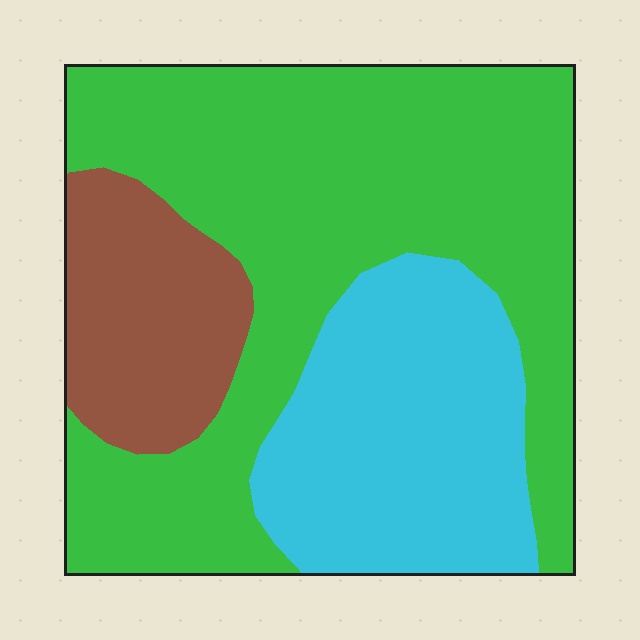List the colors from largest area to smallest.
From largest to smallest: green, cyan, brown.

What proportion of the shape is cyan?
Cyan takes up between a sixth and a third of the shape.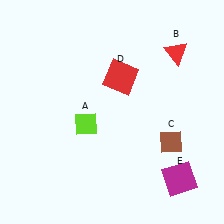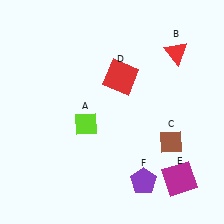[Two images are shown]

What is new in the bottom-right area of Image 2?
A purple pentagon (F) was added in the bottom-right area of Image 2.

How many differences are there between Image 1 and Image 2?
There is 1 difference between the two images.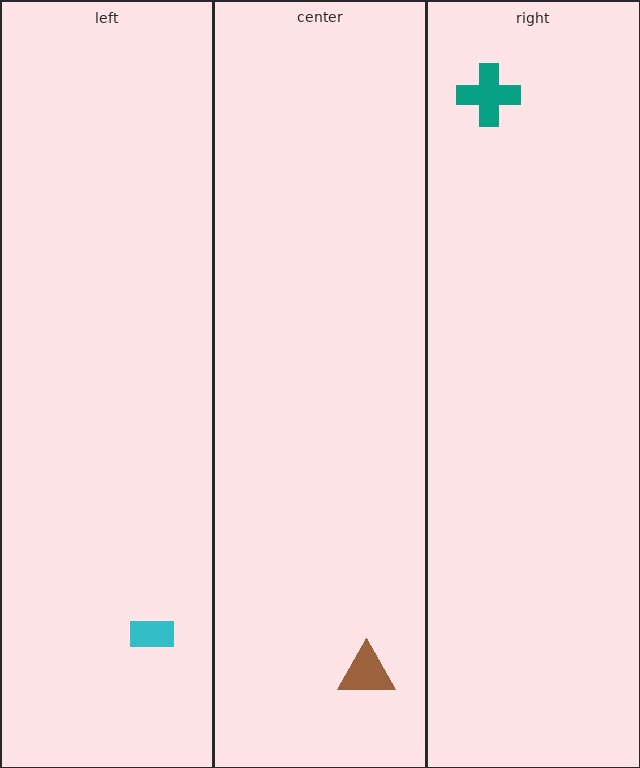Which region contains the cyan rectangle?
The left region.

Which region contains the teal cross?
The right region.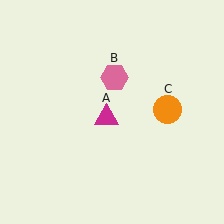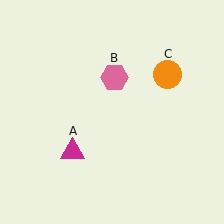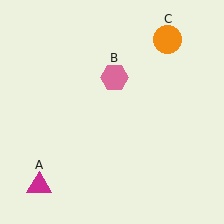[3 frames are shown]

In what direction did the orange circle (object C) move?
The orange circle (object C) moved up.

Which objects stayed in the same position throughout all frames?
Pink hexagon (object B) remained stationary.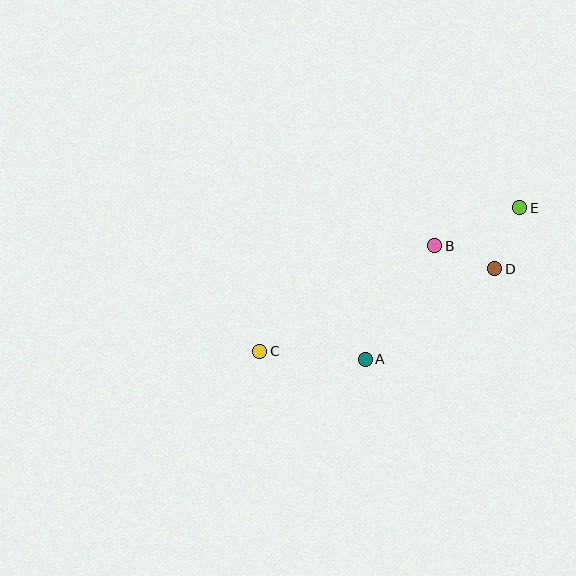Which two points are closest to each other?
Points B and D are closest to each other.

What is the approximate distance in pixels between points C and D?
The distance between C and D is approximately 249 pixels.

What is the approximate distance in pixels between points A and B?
The distance between A and B is approximately 133 pixels.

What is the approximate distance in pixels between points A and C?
The distance between A and C is approximately 106 pixels.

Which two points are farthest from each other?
Points C and E are farthest from each other.